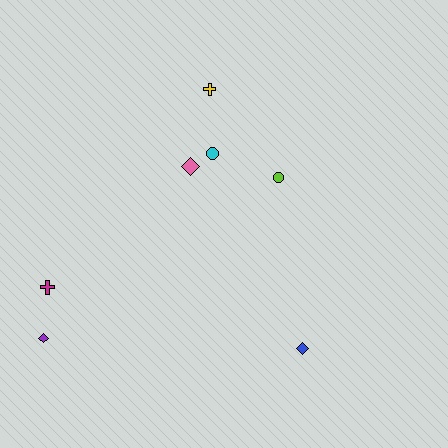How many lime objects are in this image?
There is 1 lime object.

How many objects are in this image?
There are 7 objects.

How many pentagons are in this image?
There are no pentagons.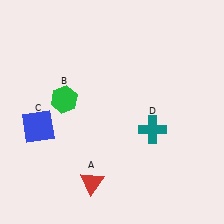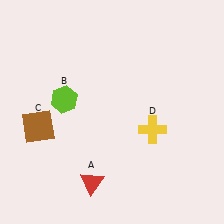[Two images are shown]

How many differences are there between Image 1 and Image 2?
There are 3 differences between the two images.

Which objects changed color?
B changed from green to lime. C changed from blue to brown. D changed from teal to yellow.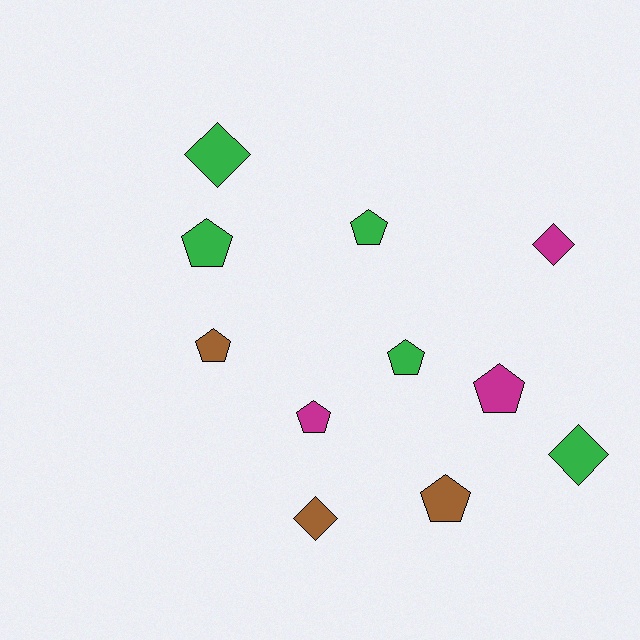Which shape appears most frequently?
Pentagon, with 7 objects.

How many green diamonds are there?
There are 2 green diamonds.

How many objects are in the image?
There are 11 objects.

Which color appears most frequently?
Green, with 5 objects.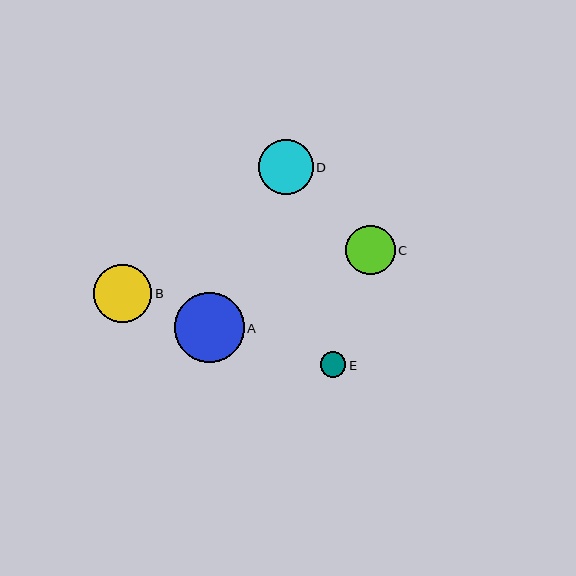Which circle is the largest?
Circle A is the largest with a size of approximately 70 pixels.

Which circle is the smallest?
Circle E is the smallest with a size of approximately 25 pixels.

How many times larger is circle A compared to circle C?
Circle A is approximately 1.4 times the size of circle C.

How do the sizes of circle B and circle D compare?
Circle B and circle D are approximately the same size.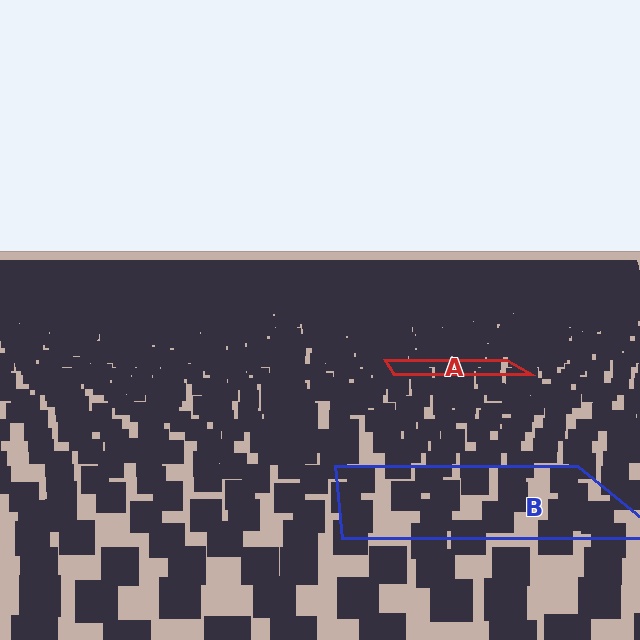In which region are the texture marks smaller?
The texture marks are smaller in region A, because it is farther away.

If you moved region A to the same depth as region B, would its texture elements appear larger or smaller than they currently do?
They would appear larger. At a closer depth, the same texture elements are projected at a bigger on-screen size.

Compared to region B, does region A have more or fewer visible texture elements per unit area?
Region A has more texture elements per unit area — they are packed more densely because it is farther away.